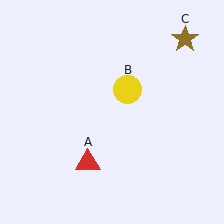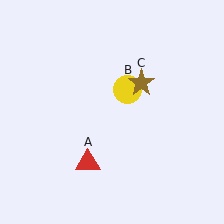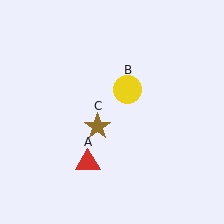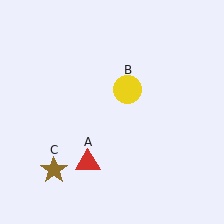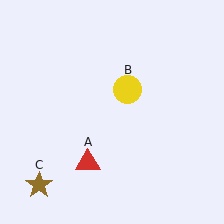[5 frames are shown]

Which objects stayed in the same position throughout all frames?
Red triangle (object A) and yellow circle (object B) remained stationary.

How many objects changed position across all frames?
1 object changed position: brown star (object C).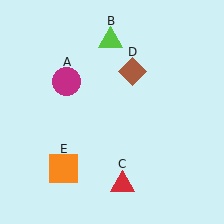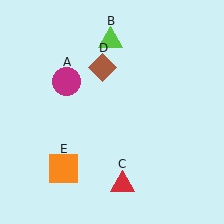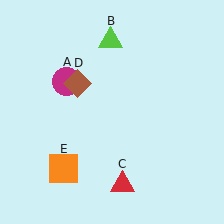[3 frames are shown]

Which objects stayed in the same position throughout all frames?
Magenta circle (object A) and lime triangle (object B) and red triangle (object C) and orange square (object E) remained stationary.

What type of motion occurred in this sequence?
The brown diamond (object D) rotated counterclockwise around the center of the scene.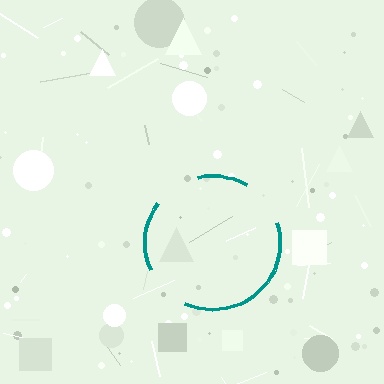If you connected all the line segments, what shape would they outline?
They would outline a circle.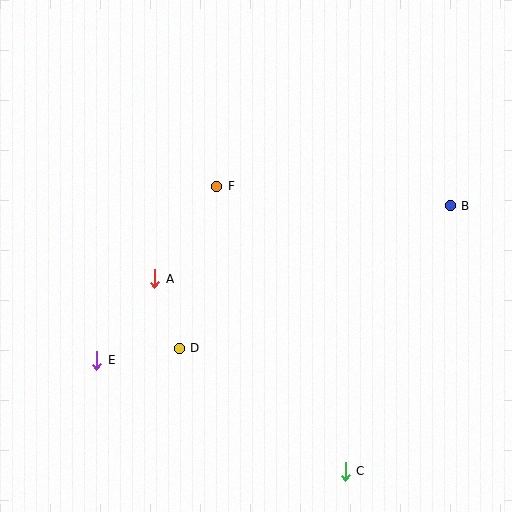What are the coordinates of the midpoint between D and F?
The midpoint between D and F is at (198, 267).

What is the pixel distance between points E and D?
The distance between E and D is 84 pixels.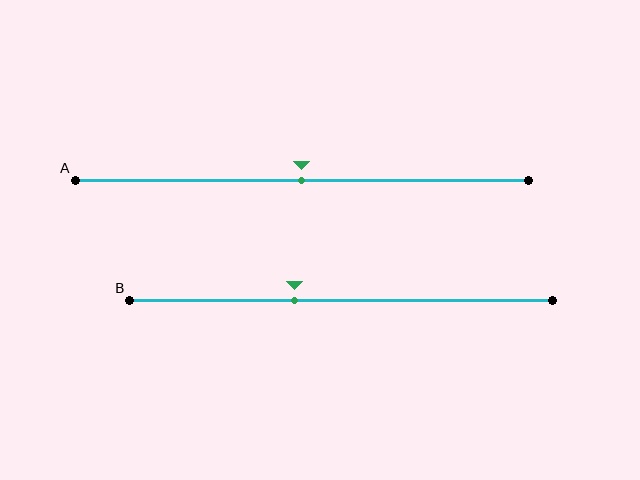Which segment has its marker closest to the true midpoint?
Segment A has its marker closest to the true midpoint.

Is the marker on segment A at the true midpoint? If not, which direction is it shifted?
Yes, the marker on segment A is at the true midpoint.